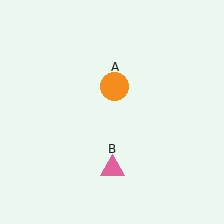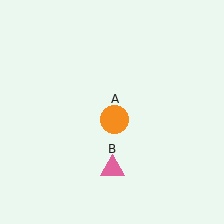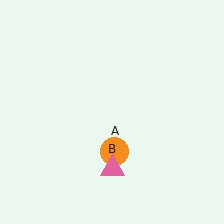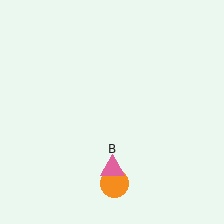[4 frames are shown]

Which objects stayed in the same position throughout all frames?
Pink triangle (object B) remained stationary.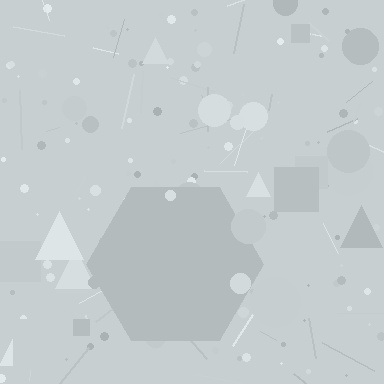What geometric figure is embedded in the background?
A hexagon is embedded in the background.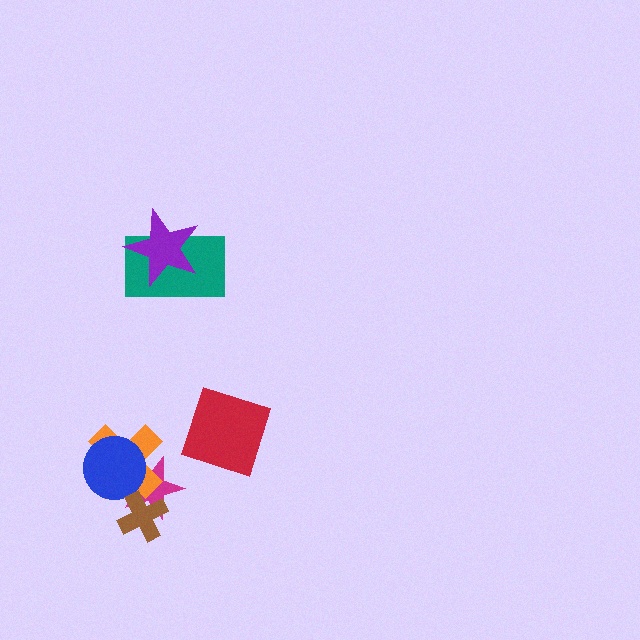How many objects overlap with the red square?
0 objects overlap with the red square.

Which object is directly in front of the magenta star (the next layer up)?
The orange cross is directly in front of the magenta star.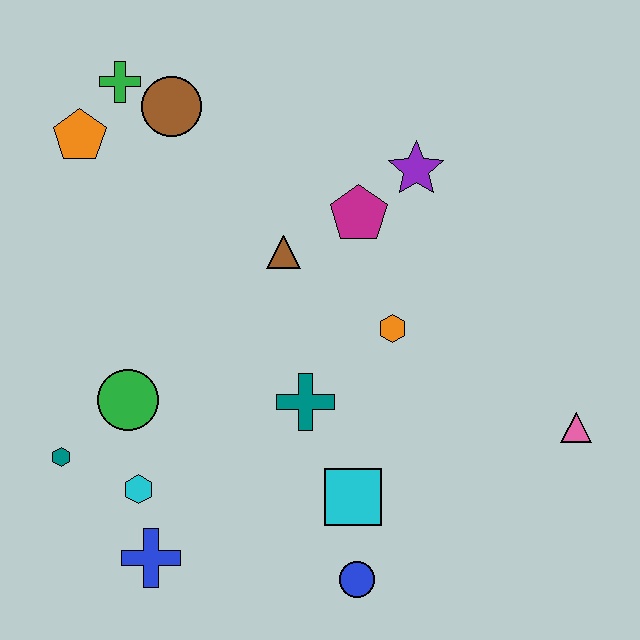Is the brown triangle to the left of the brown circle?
No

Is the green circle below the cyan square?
No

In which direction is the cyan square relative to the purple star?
The cyan square is below the purple star.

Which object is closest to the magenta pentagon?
The purple star is closest to the magenta pentagon.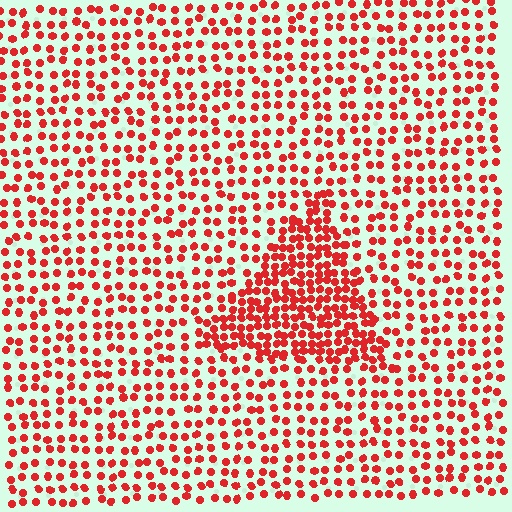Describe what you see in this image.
The image contains small red elements arranged at two different densities. A triangle-shaped region is visible where the elements are more densely packed than the surrounding area.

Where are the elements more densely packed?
The elements are more densely packed inside the triangle boundary.